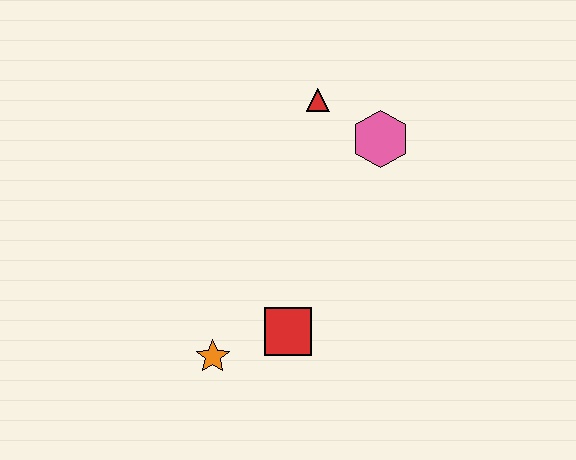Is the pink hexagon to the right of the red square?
Yes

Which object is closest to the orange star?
The red square is closest to the orange star.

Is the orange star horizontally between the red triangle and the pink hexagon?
No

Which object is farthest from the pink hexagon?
The orange star is farthest from the pink hexagon.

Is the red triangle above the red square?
Yes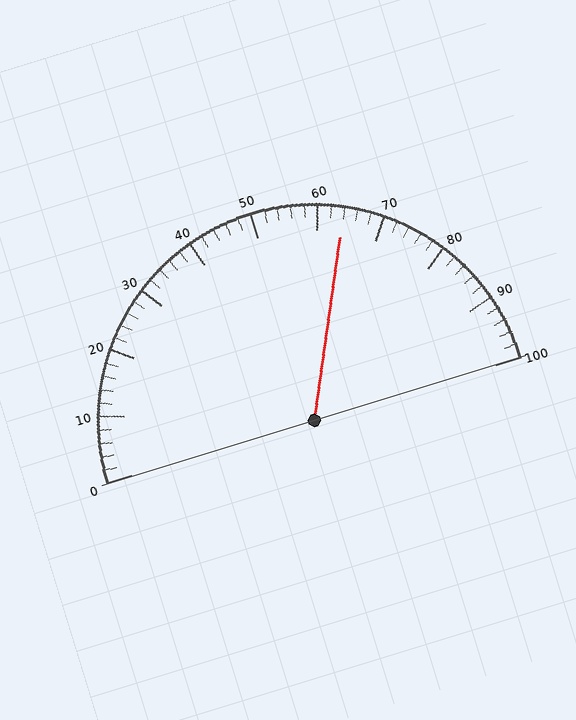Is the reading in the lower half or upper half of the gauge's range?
The reading is in the upper half of the range (0 to 100).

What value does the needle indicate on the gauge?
The needle indicates approximately 64.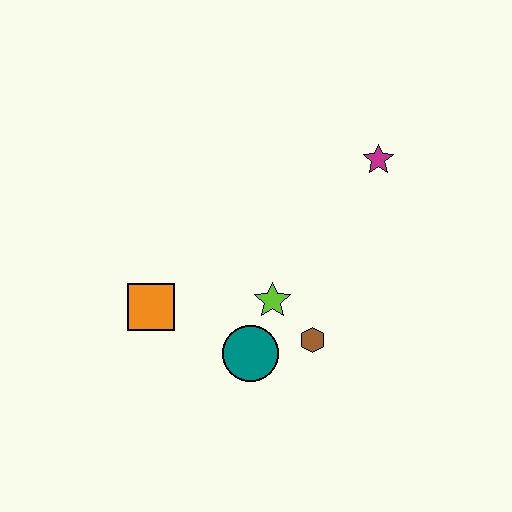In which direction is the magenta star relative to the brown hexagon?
The magenta star is above the brown hexagon.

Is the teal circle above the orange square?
No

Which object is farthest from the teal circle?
The magenta star is farthest from the teal circle.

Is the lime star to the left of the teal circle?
No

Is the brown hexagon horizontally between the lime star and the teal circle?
No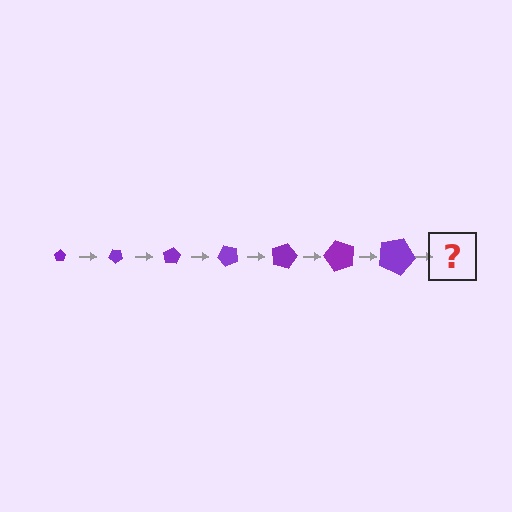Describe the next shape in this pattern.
It should be a pentagon, larger than the previous one and rotated 280 degrees from the start.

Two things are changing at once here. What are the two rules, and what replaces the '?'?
The two rules are that the pentagon grows larger each step and it rotates 40 degrees each step. The '?' should be a pentagon, larger than the previous one and rotated 280 degrees from the start.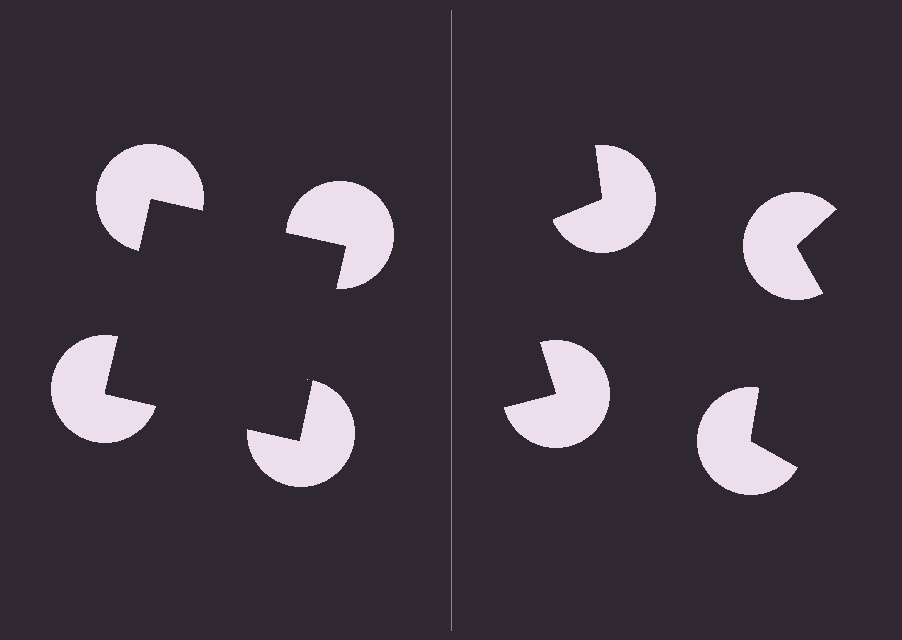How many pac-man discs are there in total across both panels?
8 — 4 on each side.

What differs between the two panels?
The pac-man discs are positioned identically on both sides; only the wedge orientations differ. On the left they align to a square; on the right they are misaligned.